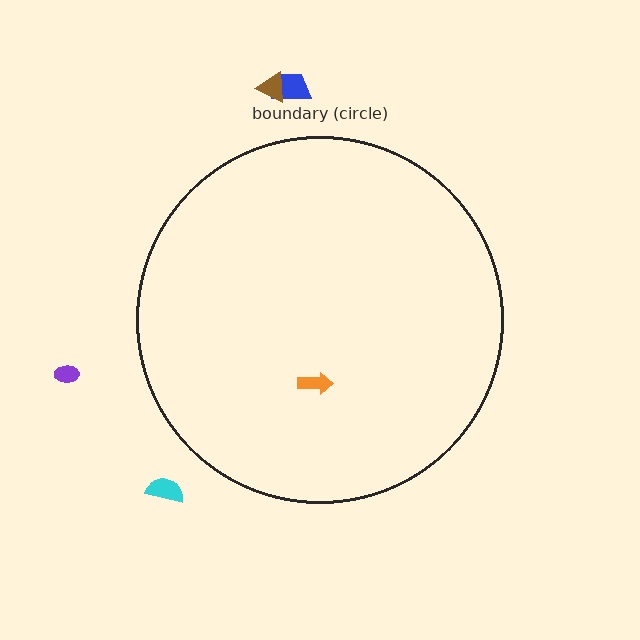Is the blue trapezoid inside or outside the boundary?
Outside.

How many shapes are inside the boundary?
1 inside, 4 outside.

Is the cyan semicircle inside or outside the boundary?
Outside.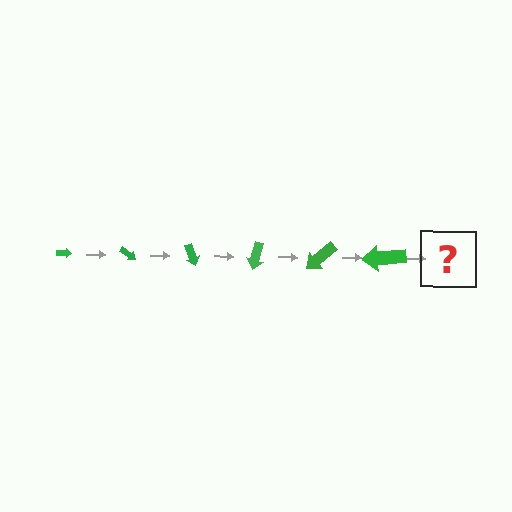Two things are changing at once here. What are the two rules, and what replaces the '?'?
The two rules are that the arrow grows larger each step and it rotates 35 degrees each step. The '?' should be an arrow, larger than the previous one and rotated 210 degrees from the start.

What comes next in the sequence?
The next element should be an arrow, larger than the previous one and rotated 210 degrees from the start.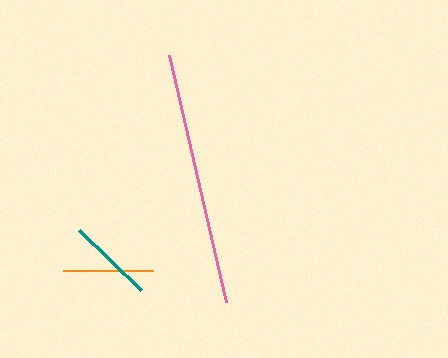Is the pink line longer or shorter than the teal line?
The pink line is longer than the teal line.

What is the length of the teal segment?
The teal segment is approximately 87 pixels long.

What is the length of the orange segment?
The orange segment is approximately 90 pixels long.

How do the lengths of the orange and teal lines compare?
The orange and teal lines are approximately the same length.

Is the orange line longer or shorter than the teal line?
The orange line is longer than the teal line.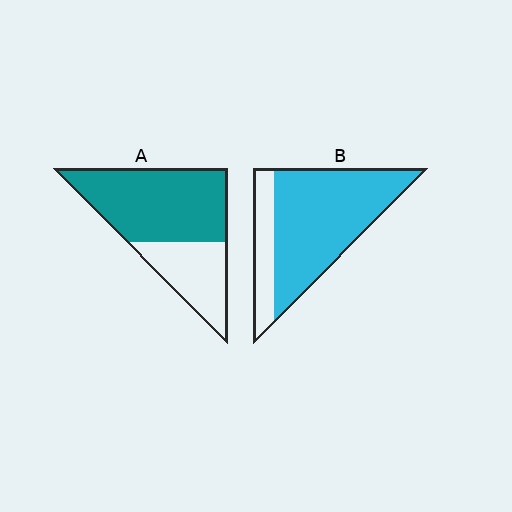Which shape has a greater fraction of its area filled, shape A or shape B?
Shape B.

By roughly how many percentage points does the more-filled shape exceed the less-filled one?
By roughly 10 percentage points (B over A).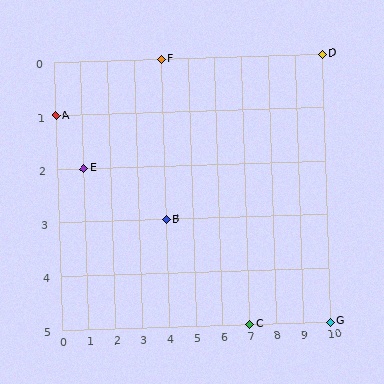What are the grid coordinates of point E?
Point E is at grid coordinates (1, 2).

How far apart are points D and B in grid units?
Points D and B are 6 columns and 3 rows apart (about 6.7 grid units diagonally).